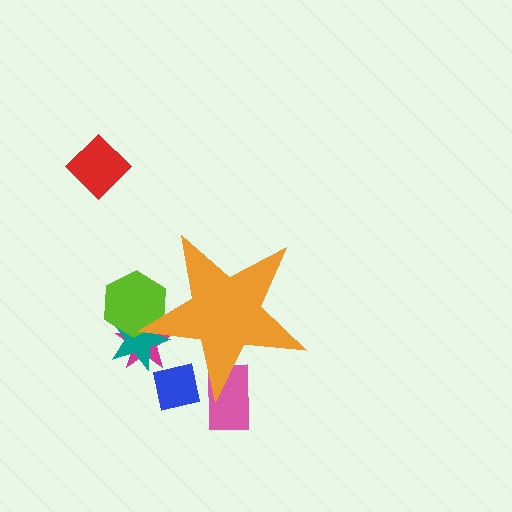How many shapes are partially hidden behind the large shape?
5 shapes are partially hidden.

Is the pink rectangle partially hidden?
Yes, the pink rectangle is partially hidden behind the orange star.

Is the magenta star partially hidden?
Yes, the magenta star is partially hidden behind the orange star.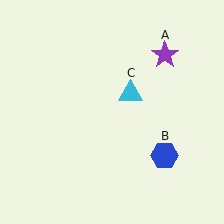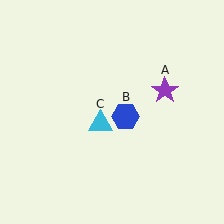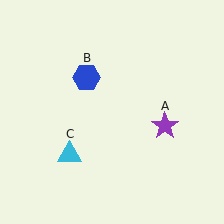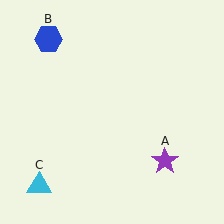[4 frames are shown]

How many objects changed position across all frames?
3 objects changed position: purple star (object A), blue hexagon (object B), cyan triangle (object C).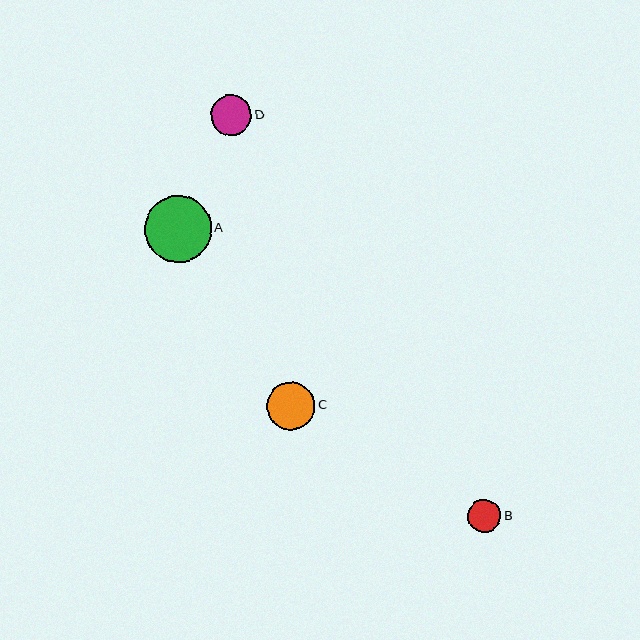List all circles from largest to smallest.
From largest to smallest: A, C, D, B.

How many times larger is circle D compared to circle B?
Circle D is approximately 1.2 times the size of circle B.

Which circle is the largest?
Circle A is the largest with a size of approximately 67 pixels.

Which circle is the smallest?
Circle B is the smallest with a size of approximately 33 pixels.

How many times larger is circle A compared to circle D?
Circle A is approximately 1.6 times the size of circle D.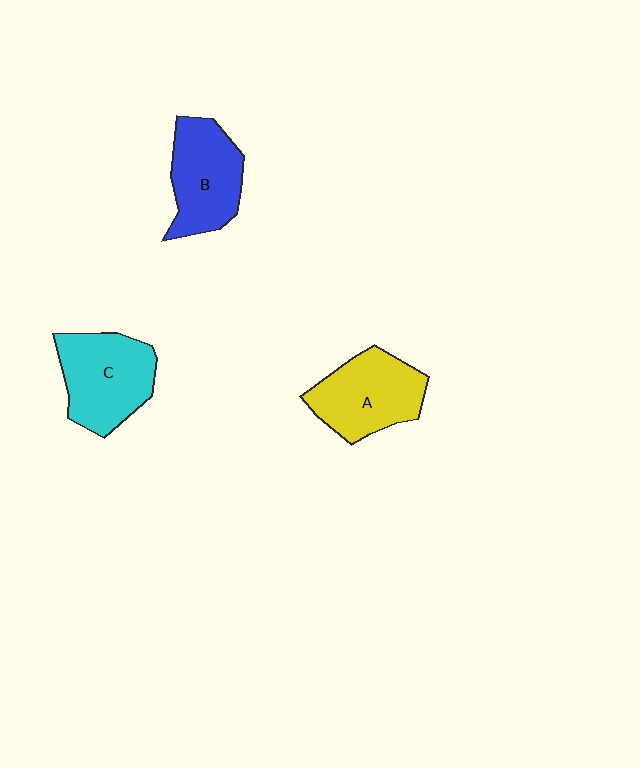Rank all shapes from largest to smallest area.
From largest to smallest: C (cyan), A (yellow), B (blue).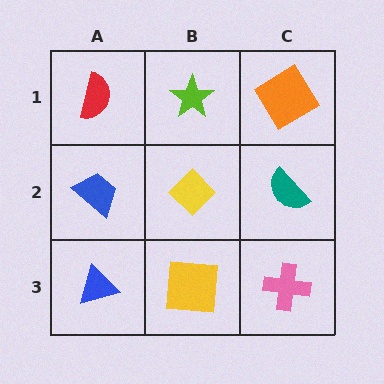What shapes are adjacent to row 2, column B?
A lime star (row 1, column B), a yellow square (row 3, column B), a blue trapezoid (row 2, column A), a teal semicircle (row 2, column C).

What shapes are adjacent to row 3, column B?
A yellow diamond (row 2, column B), a blue triangle (row 3, column A), a pink cross (row 3, column C).